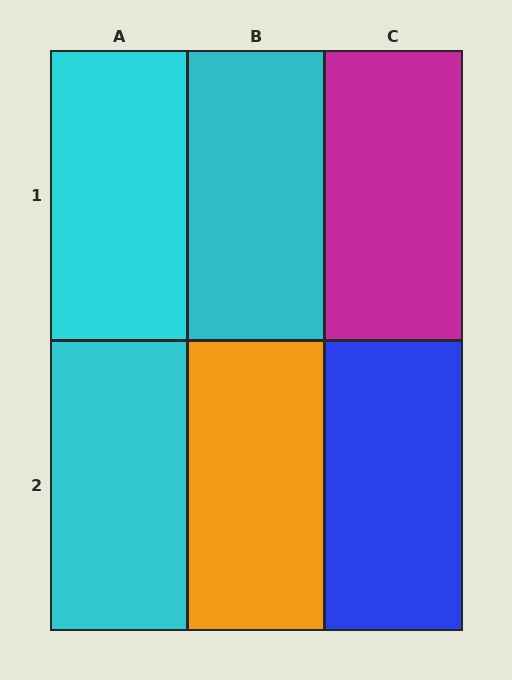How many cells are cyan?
3 cells are cyan.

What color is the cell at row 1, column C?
Magenta.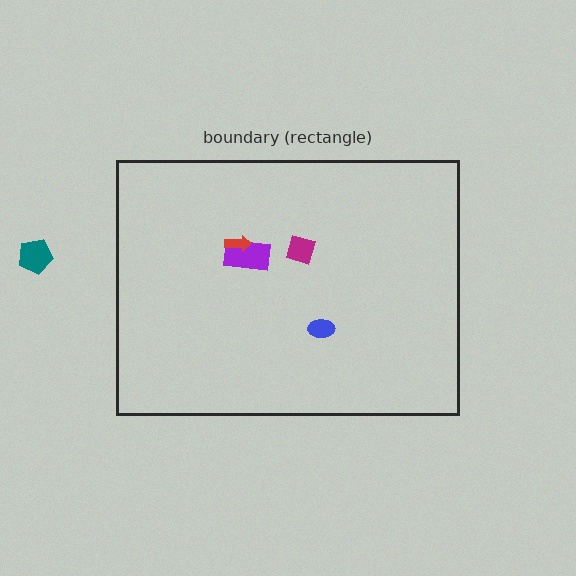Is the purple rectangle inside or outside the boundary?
Inside.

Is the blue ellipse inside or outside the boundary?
Inside.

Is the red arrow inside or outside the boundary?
Inside.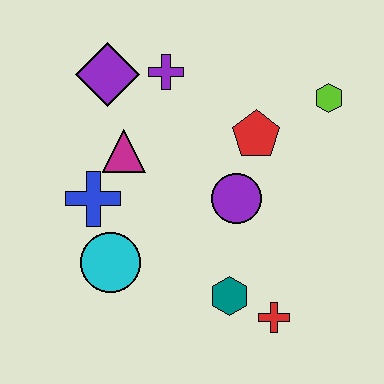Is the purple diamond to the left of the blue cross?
No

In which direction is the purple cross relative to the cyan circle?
The purple cross is above the cyan circle.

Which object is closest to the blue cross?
The magenta triangle is closest to the blue cross.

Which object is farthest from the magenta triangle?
The red cross is farthest from the magenta triangle.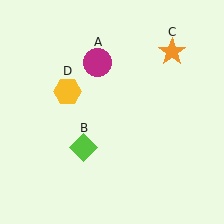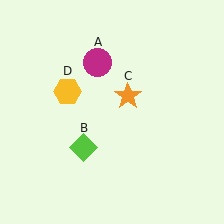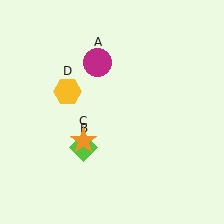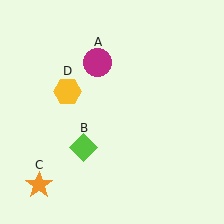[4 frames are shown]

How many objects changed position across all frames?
1 object changed position: orange star (object C).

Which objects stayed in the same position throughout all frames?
Magenta circle (object A) and lime diamond (object B) and yellow hexagon (object D) remained stationary.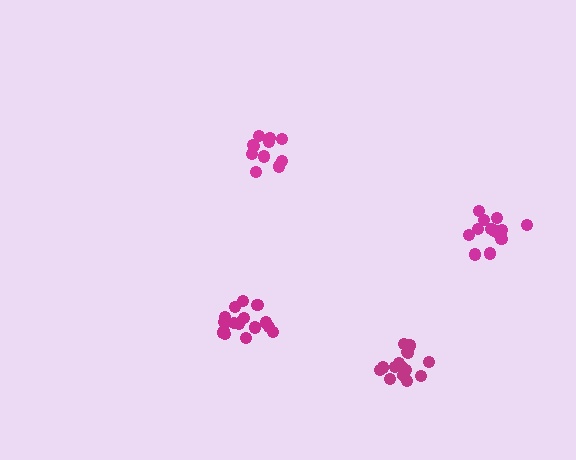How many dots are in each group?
Group 1: 16 dots, Group 2: 16 dots, Group 3: 11 dots, Group 4: 14 dots (57 total).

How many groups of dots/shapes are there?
There are 4 groups.